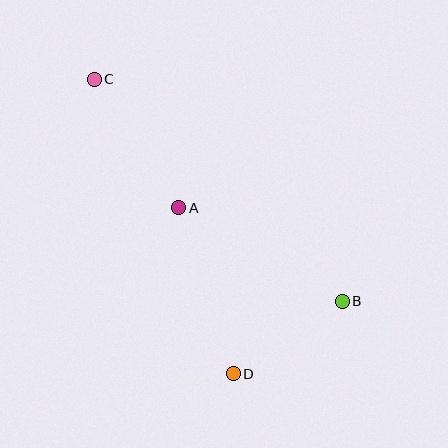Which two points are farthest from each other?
Points B and C are farthest from each other.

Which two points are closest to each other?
Points B and D are closest to each other.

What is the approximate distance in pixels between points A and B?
The distance between A and B is approximately 188 pixels.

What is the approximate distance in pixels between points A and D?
The distance between A and D is approximately 175 pixels.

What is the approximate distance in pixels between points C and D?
The distance between C and D is approximately 325 pixels.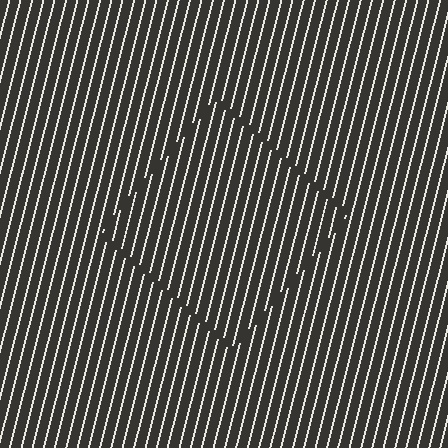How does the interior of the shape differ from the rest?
The interior of the shape contains the same grating, shifted by half a period — the contour is defined by the phase discontinuity where line-ends from the inner and outer gratings abut.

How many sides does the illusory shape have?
4 sides — the line-ends trace a square.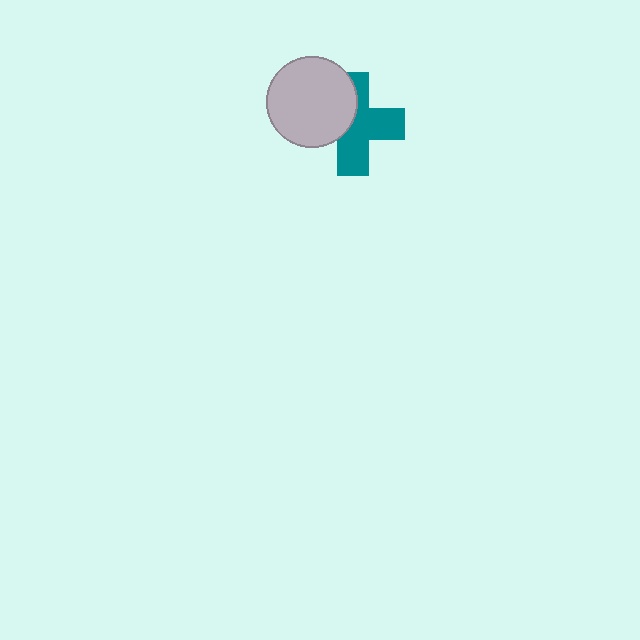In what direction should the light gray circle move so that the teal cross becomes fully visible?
The light gray circle should move left. That is the shortest direction to clear the overlap and leave the teal cross fully visible.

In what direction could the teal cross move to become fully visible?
The teal cross could move right. That would shift it out from behind the light gray circle entirely.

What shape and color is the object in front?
The object in front is a light gray circle.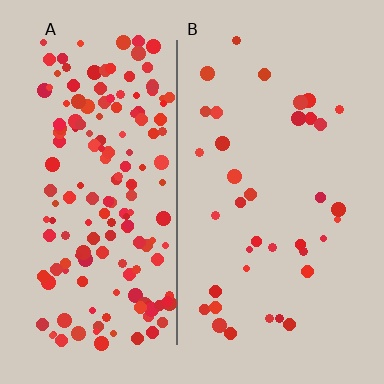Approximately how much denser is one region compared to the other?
Approximately 4.5× — region A over region B.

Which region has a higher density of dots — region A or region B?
A (the left).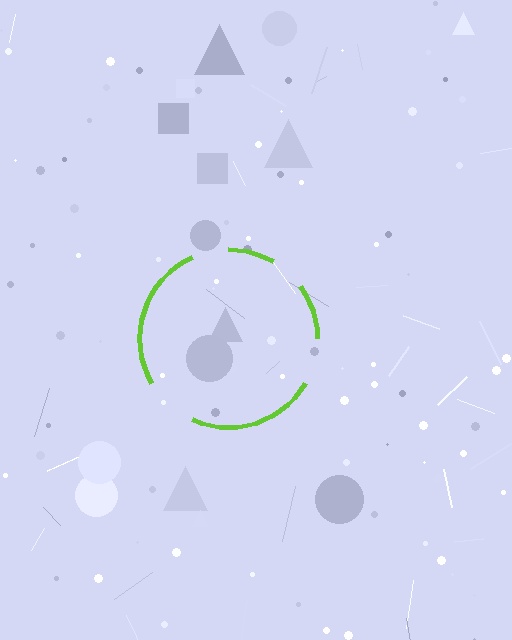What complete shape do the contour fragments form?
The contour fragments form a circle.